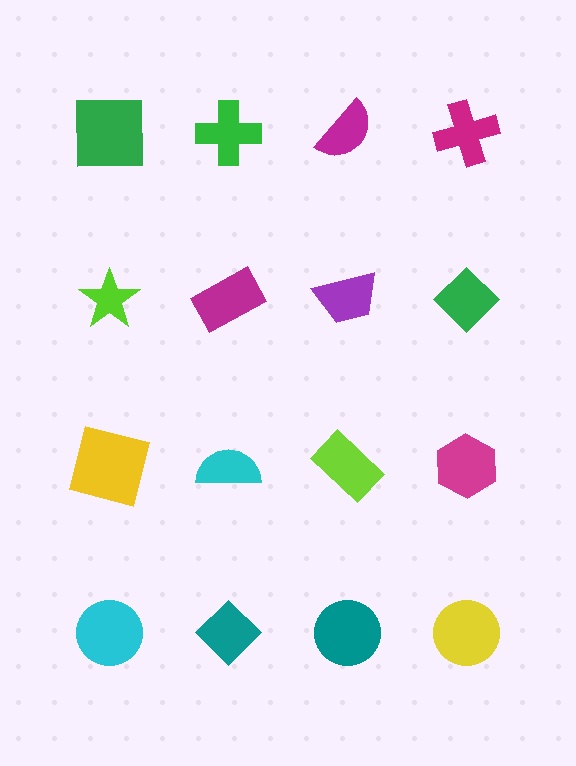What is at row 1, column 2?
A green cross.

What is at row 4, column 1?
A cyan circle.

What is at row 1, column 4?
A magenta cross.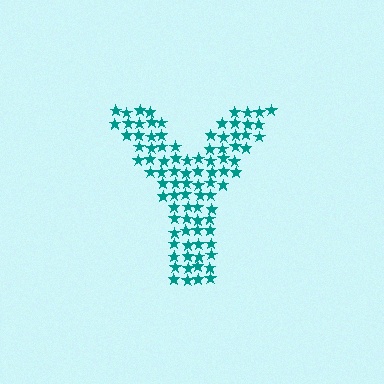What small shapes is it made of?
It is made of small stars.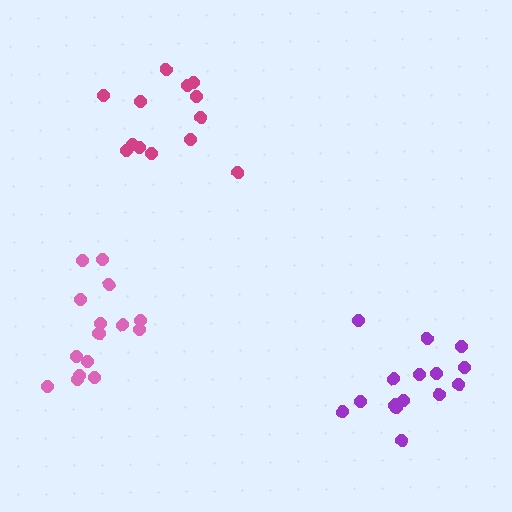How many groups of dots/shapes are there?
There are 3 groups.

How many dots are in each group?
Group 1: 13 dots, Group 2: 15 dots, Group 3: 15 dots (43 total).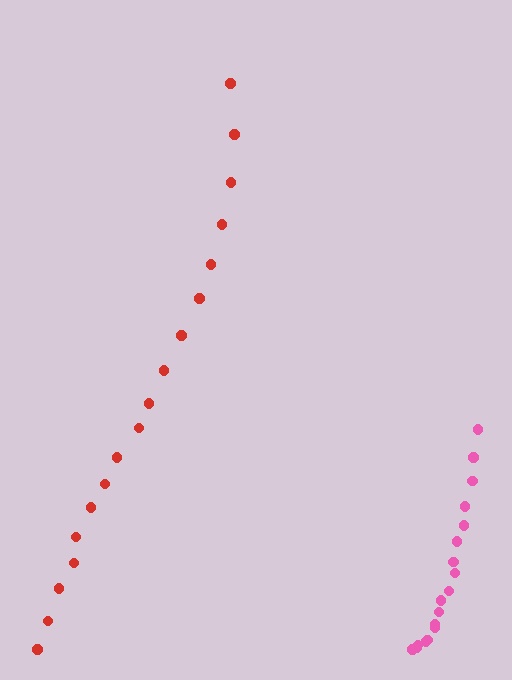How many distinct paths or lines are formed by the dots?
There are 2 distinct paths.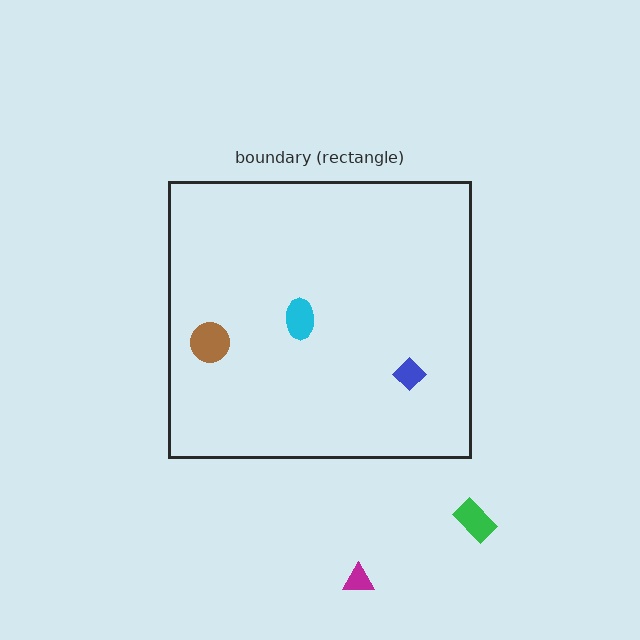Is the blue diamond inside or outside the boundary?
Inside.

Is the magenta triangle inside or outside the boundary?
Outside.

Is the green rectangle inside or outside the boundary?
Outside.